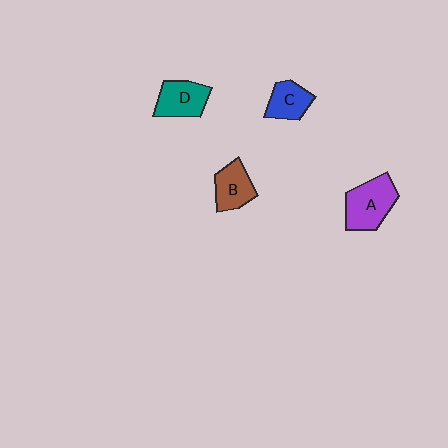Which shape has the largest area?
Shape A (purple).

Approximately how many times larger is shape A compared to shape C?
Approximately 1.5 times.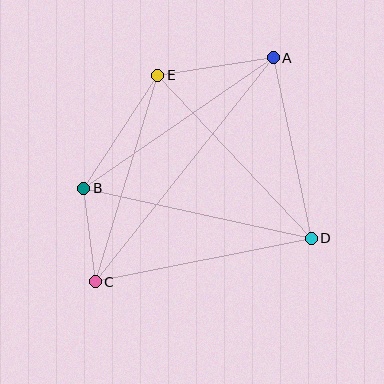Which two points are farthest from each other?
Points A and C are farthest from each other.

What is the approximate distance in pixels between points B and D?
The distance between B and D is approximately 233 pixels.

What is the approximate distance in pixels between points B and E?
The distance between B and E is approximately 135 pixels.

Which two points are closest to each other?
Points B and C are closest to each other.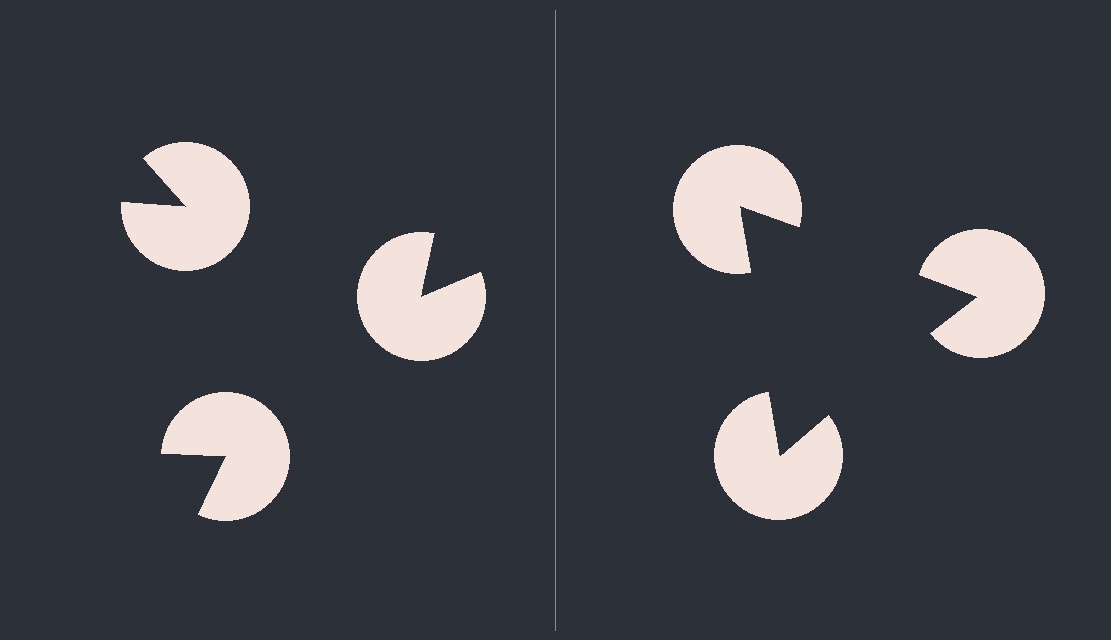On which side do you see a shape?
An illusory triangle appears on the right side. On the left side the wedge cuts are rotated, so no coherent shape forms.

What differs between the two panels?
The pac-man discs are positioned identically on both sides; only the wedge orientations differ. On the right they align to a triangle; on the left they are misaligned.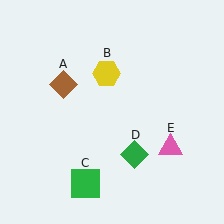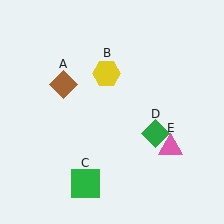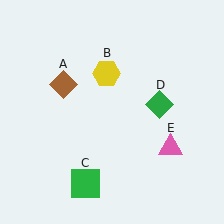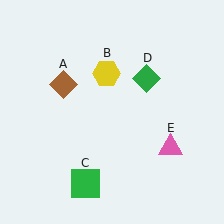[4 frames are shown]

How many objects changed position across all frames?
1 object changed position: green diamond (object D).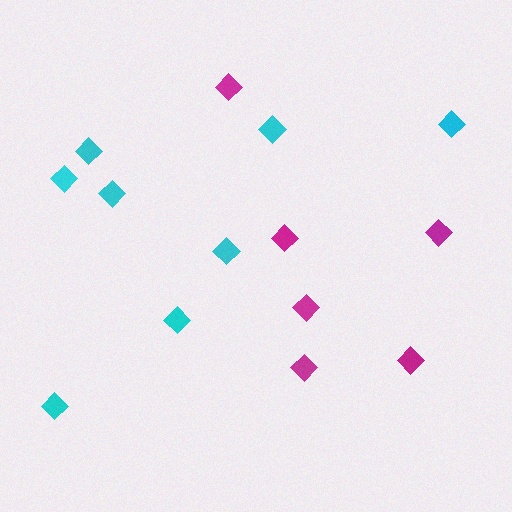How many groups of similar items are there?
There are 2 groups: one group of magenta diamonds (6) and one group of cyan diamonds (8).